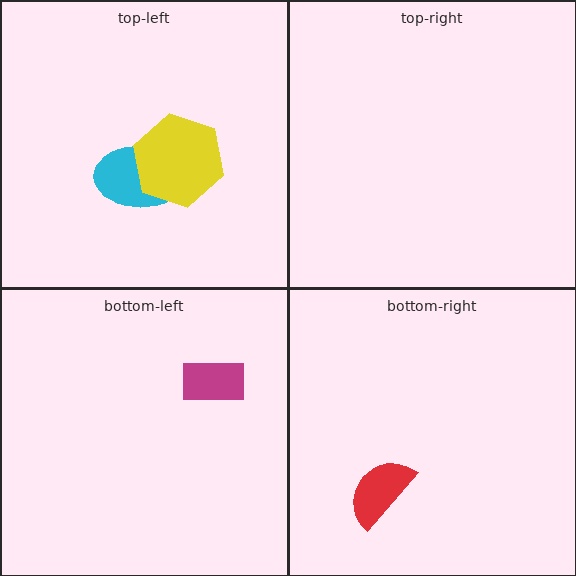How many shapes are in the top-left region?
2.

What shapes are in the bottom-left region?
The magenta rectangle.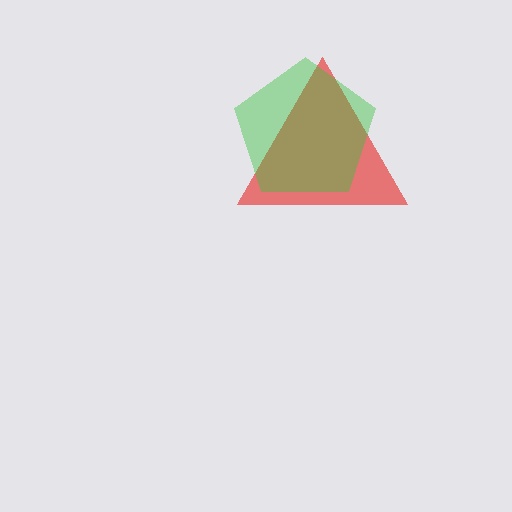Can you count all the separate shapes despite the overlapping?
Yes, there are 2 separate shapes.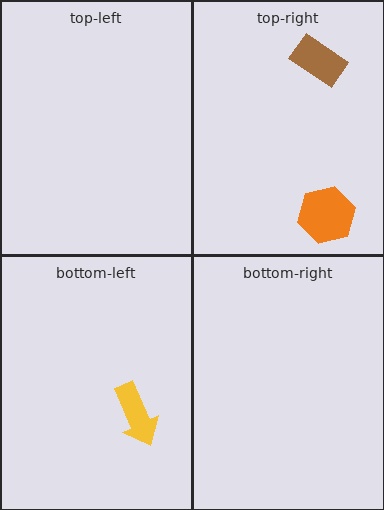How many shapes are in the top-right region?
2.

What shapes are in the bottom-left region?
The yellow arrow.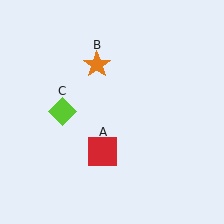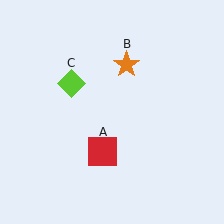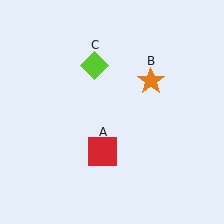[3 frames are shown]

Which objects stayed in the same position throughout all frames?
Red square (object A) remained stationary.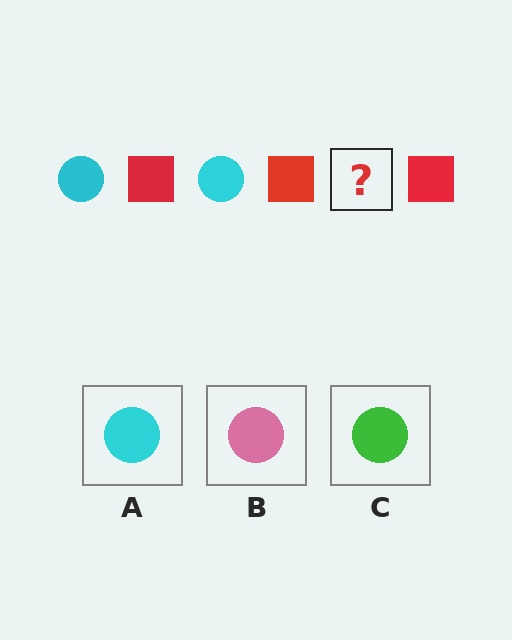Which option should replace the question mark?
Option A.